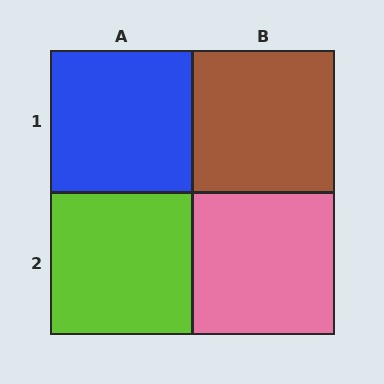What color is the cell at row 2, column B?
Pink.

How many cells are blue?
1 cell is blue.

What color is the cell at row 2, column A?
Lime.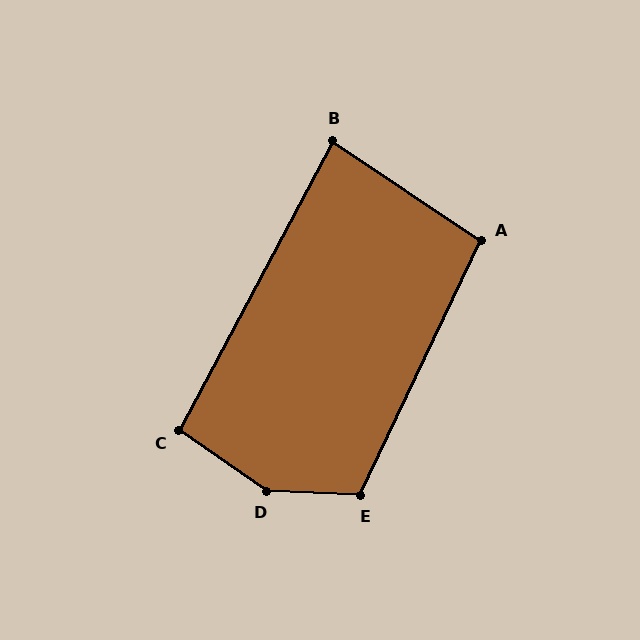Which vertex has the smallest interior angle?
B, at approximately 84 degrees.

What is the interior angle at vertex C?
Approximately 97 degrees (obtuse).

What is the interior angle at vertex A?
Approximately 99 degrees (obtuse).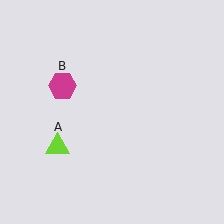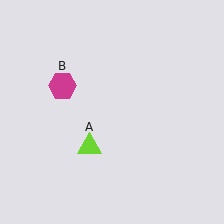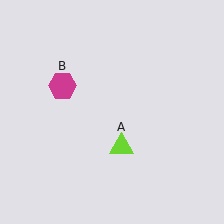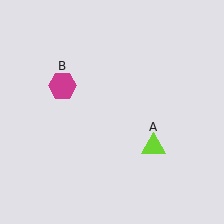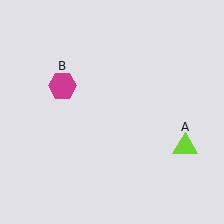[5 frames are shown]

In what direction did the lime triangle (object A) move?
The lime triangle (object A) moved right.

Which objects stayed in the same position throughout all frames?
Magenta hexagon (object B) remained stationary.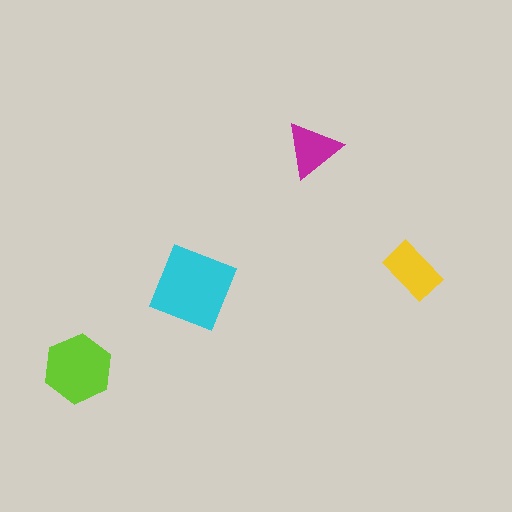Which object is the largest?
The cyan diamond.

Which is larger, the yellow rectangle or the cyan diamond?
The cyan diamond.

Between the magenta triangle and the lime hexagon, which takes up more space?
The lime hexagon.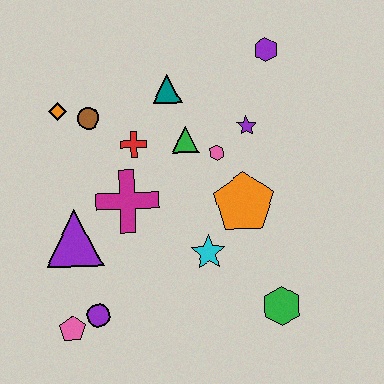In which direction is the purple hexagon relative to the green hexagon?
The purple hexagon is above the green hexagon.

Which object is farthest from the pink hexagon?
The pink pentagon is farthest from the pink hexagon.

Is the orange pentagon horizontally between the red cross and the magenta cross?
No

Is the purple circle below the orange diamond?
Yes